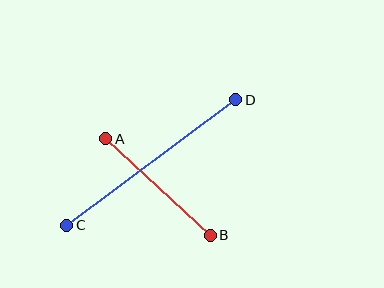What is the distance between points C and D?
The distance is approximately 210 pixels.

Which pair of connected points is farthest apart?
Points C and D are farthest apart.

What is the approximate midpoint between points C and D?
The midpoint is at approximately (151, 162) pixels.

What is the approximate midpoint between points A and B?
The midpoint is at approximately (158, 187) pixels.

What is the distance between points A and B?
The distance is approximately 142 pixels.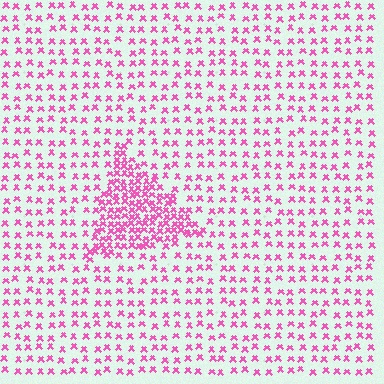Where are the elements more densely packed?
The elements are more densely packed inside the triangle boundary.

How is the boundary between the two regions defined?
The boundary is defined by a change in element density (approximately 2.6x ratio). All elements are the same color, size, and shape.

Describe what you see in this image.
The image contains small pink elements arranged at two different densities. A triangle-shaped region is visible where the elements are more densely packed than the surrounding area.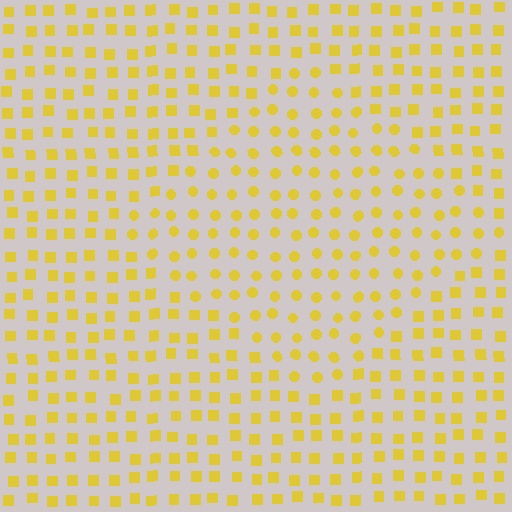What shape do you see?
I see a diamond.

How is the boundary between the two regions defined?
The boundary is defined by a change in element shape: circles inside vs. squares outside. All elements share the same color and spacing.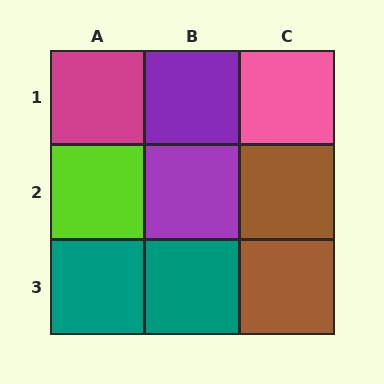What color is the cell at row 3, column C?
Brown.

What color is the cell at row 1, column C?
Pink.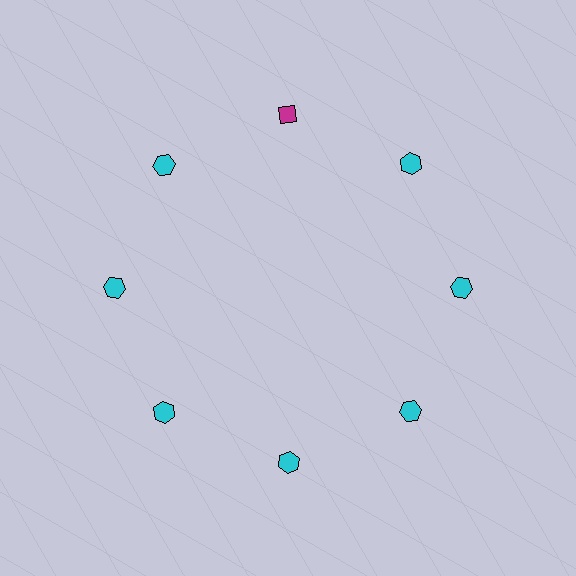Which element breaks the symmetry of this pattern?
The magenta diamond at roughly the 12 o'clock position breaks the symmetry. All other shapes are cyan hexagons.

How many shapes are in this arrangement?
There are 8 shapes arranged in a ring pattern.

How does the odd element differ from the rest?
It differs in both color (magenta instead of cyan) and shape (diamond instead of hexagon).